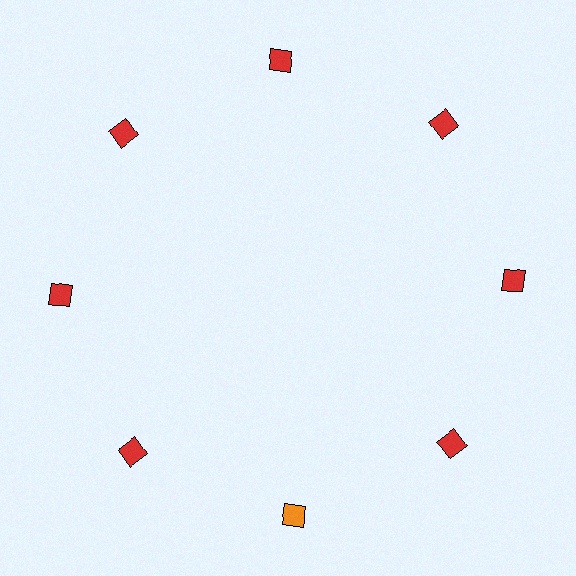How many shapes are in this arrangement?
There are 8 shapes arranged in a ring pattern.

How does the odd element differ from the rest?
It has a different color: orange instead of red.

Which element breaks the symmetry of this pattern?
The orange diamond at roughly the 6 o'clock position breaks the symmetry. All other shapes are red diamonds.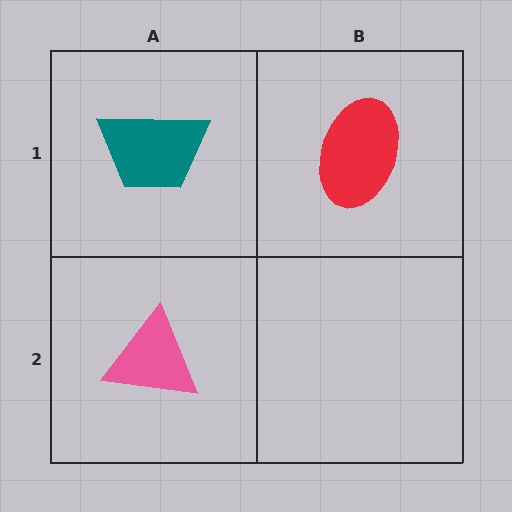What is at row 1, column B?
A red ellipse.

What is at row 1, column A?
A teal trapezoid.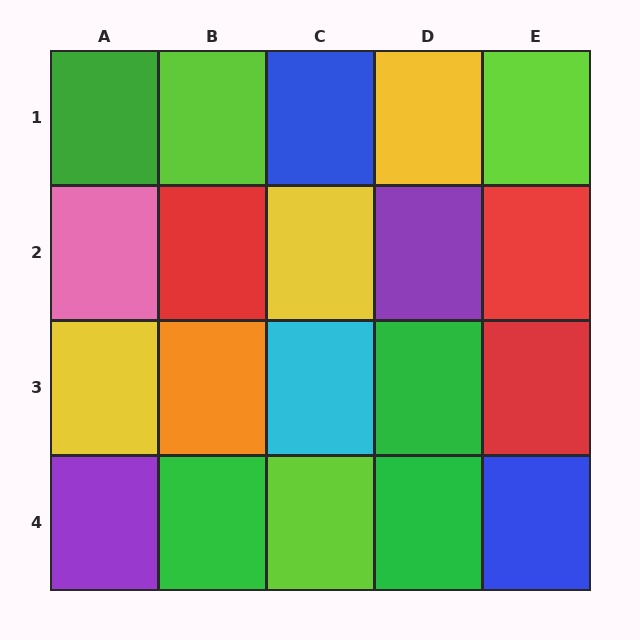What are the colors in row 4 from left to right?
Purple, green, lime, green, blue.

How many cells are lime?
3 cells are lime.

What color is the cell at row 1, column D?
Yellow.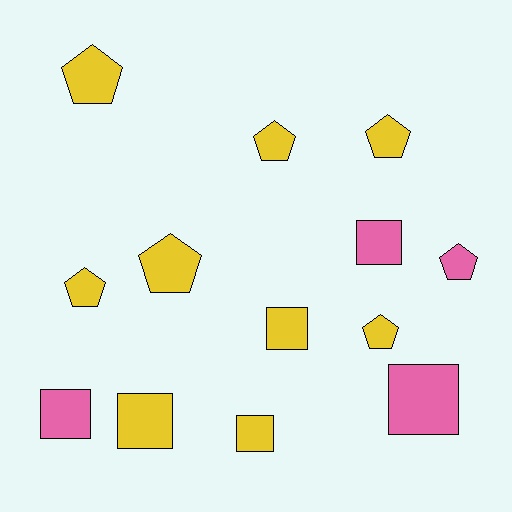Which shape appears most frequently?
Pentagon, with 7 objects.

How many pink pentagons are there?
There is 1 pink pentagon.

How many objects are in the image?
There are 13 objects.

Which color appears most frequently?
Yellow, with 9 objects.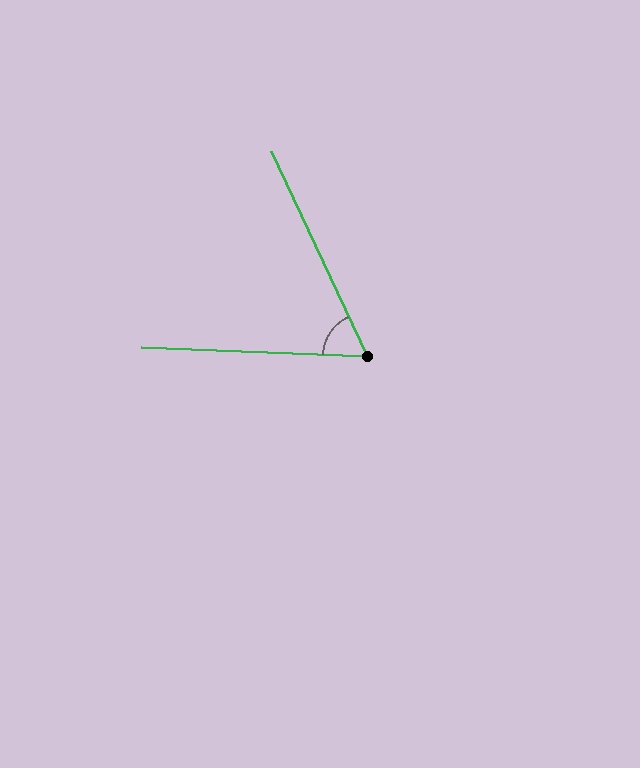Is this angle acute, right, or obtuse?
It is acute.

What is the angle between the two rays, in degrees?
Approximately 63 degrees.